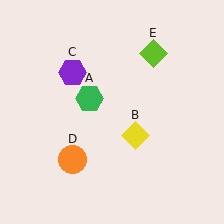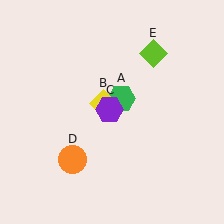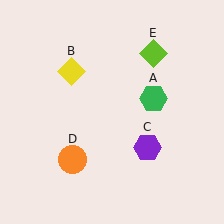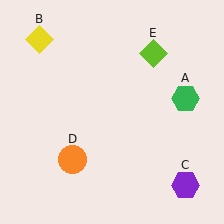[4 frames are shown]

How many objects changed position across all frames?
3 objects changed position: green hexagon (object A), yellow diamond (object B), purple hexagon (object C).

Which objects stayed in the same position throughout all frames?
Orange circle (object D) and lime diamond (object E) remained stationary.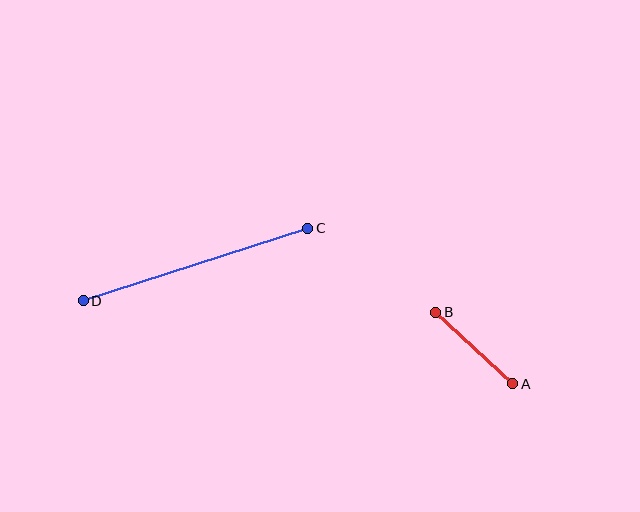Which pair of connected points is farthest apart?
Points C and D are farthest apart.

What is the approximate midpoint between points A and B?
The midpoint is at approximately (474, 348) pixels.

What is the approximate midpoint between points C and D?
The midpoint is at approximately (196, 264) pixels.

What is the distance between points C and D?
The distance is approximately 236 pixels.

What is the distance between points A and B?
The distance is approximately 105 pixels.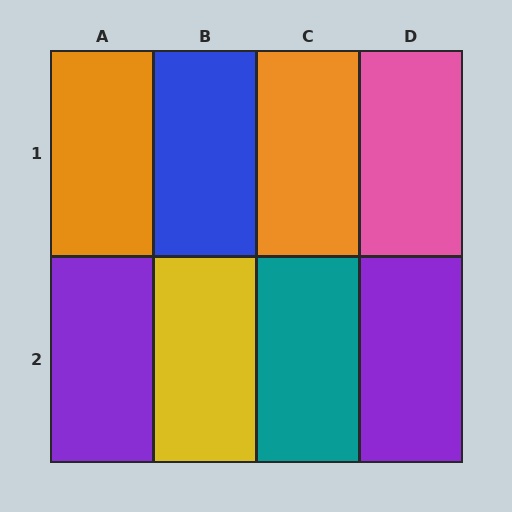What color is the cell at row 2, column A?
Purple.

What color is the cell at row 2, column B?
Yellow.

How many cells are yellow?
1 cell is yellow.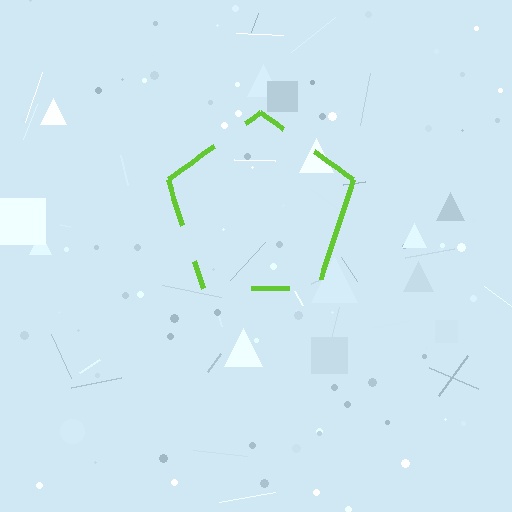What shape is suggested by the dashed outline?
The dashed outline suggests a pentagon.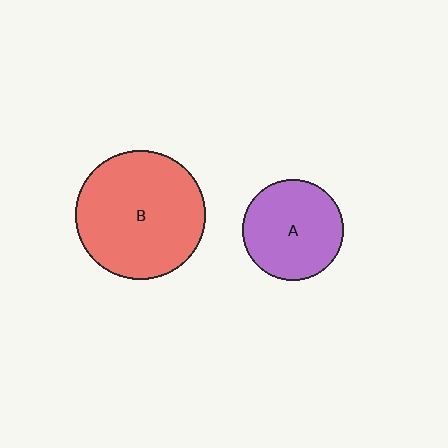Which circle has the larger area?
Circle B (red).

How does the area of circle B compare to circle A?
Approximately 1.6 times.